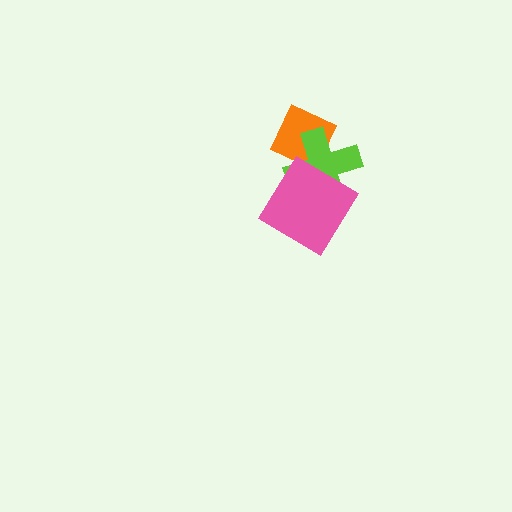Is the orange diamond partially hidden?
Yes, it is partially covered by another shape.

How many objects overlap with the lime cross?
2 objects overlap with the lime cross.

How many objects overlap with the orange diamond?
1 object overlaps with the orange diamond.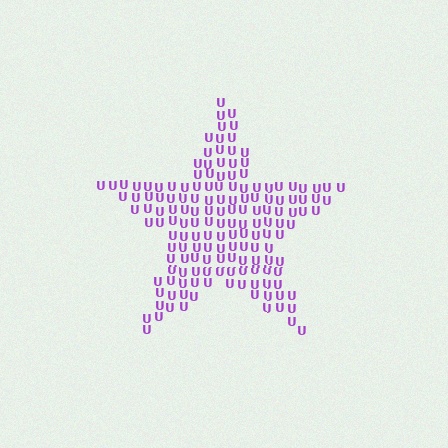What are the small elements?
The small elements are letter U's.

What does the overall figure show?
The overall figure shows a star.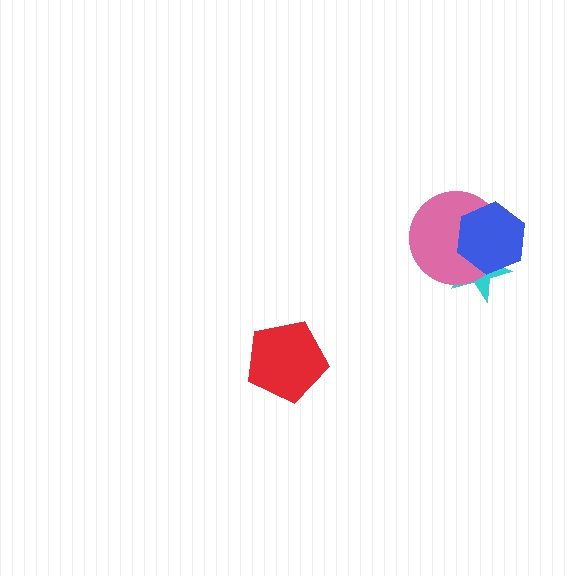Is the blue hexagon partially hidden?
No, no other shape covers it.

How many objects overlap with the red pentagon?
0 objects overlap with the red pentagon.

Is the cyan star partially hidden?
Yes, it is partially covered by another shape.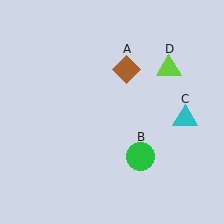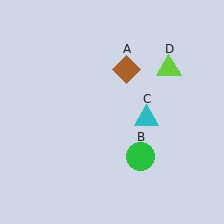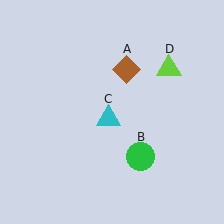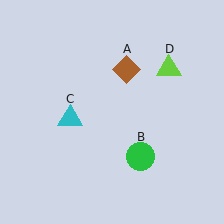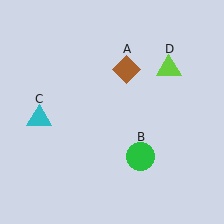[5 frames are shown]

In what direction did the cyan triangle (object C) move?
The cyan triangle (object C) moved left.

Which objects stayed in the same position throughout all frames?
Brown diamond (object A) and green circle (object B) and lime triangle (object D) remained stationary.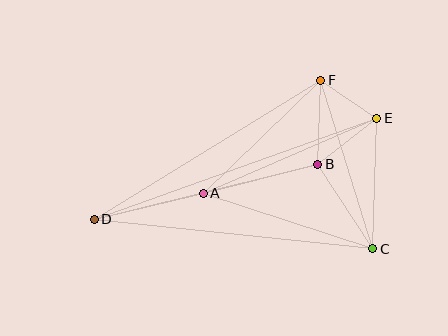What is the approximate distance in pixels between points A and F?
The distance between A and F is approximately 163 pixels.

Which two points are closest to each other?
Points E and F are closest to each other.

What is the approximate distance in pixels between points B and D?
The distance between B and D is approximately 230 pixels.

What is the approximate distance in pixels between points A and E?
The distance between A and E is approximately 189 pixels.